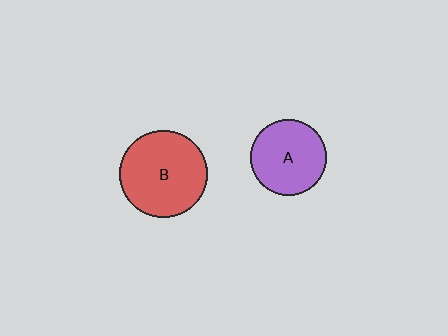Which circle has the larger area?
Circle B (red).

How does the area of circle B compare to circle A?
Approximately 1.3 times.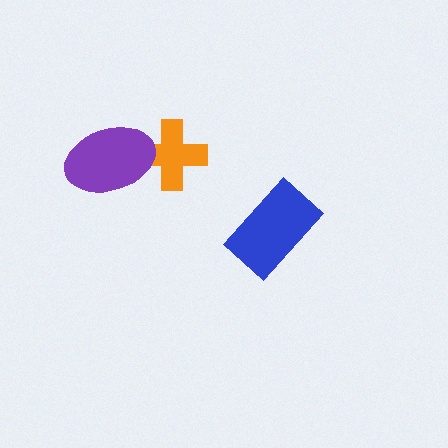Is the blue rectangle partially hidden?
No, no other shape covers it.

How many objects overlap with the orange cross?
1 object overlaps with the orange cross.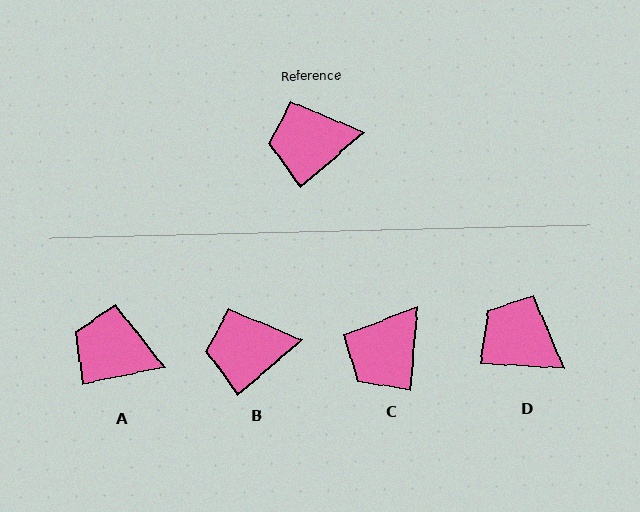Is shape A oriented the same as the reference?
No, it is off by about 29 degrees.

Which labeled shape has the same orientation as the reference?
B.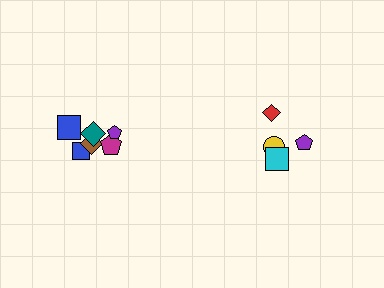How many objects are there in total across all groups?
There are 10 objects.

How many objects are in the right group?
There are 4 objects.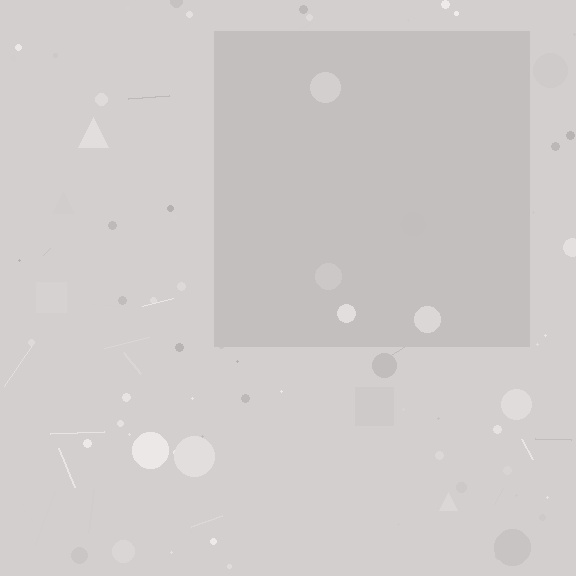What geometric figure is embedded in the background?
A square is embedded in the background.